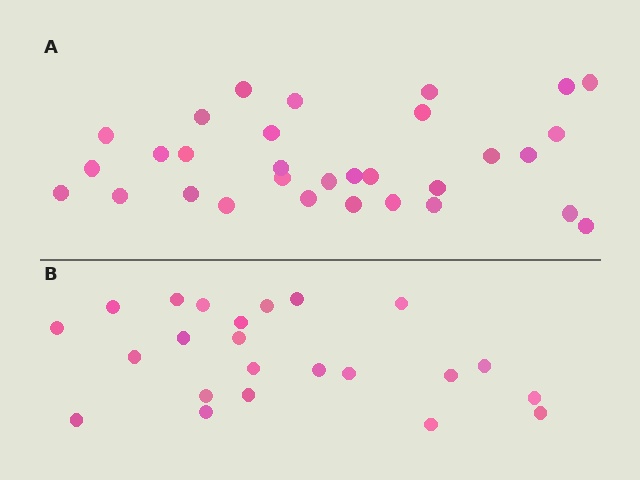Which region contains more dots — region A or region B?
Region A (the top region) has more dots.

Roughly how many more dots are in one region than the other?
Region A has roughly 8 or so more dots than region B.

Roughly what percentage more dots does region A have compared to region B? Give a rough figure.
About 35% more.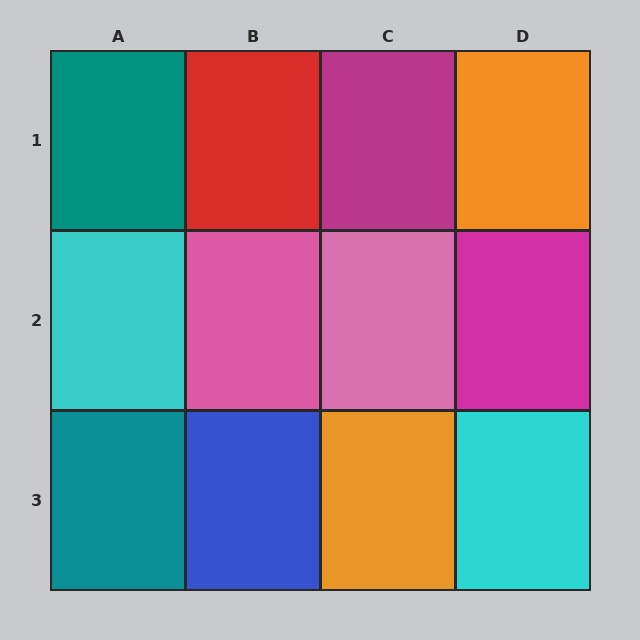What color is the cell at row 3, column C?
Orange.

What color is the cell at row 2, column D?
Magenta.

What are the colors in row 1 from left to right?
Teal, red, magenta, orange.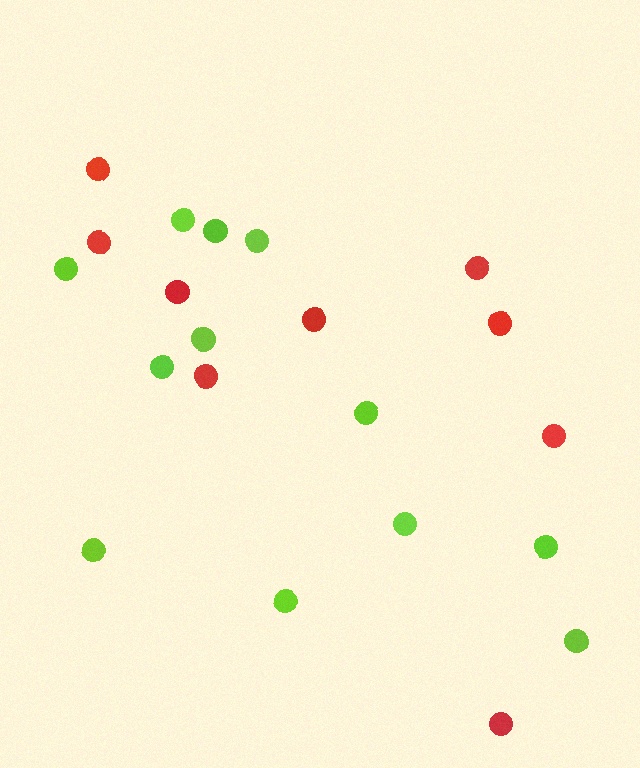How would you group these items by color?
There are 2 groups: one group of red circles (9) and one group of lime circles (12).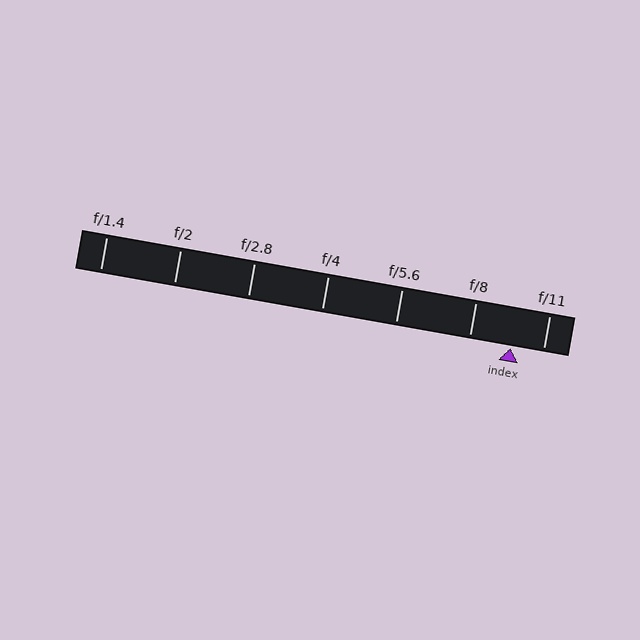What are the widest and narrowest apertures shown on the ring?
The widest aperture shown is f/1.4 and the narrowest is f/11.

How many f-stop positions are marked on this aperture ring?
There are 7 f-stop positions marked.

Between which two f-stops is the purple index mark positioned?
The index mark is between f/8 and f/11.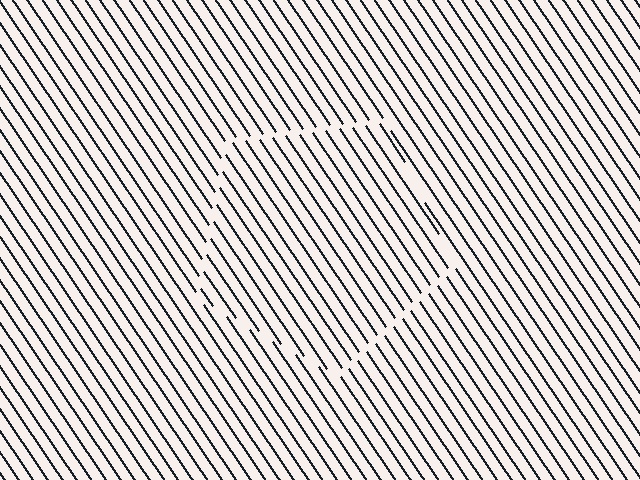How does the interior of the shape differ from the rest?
The interior of the shape contains the same grating, shifted by half a period — the contour is defined by the phase discontinuity where line-ends from the inner and outer gratings abut.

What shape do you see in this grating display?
An illusory pentagon. The interior of the shape contains the same grating, shifted by half a period — the contour is defined by the phase discontinuity where line-ends from the inner and outer gratings abut.